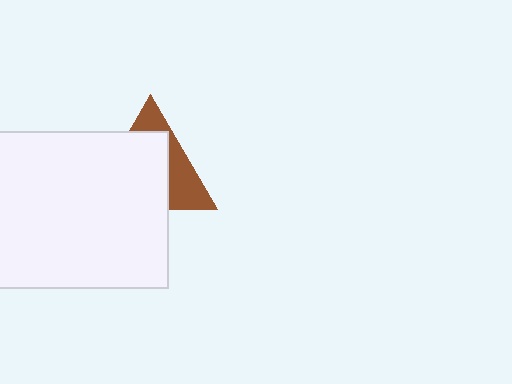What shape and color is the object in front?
The object in front is a white rectangle.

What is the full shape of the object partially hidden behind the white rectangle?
The partially hidden object is a brown triangle.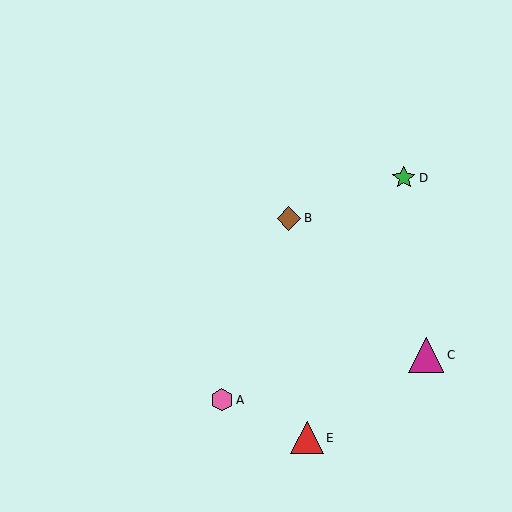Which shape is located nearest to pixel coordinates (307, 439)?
The red triangle (labeled E) at (307, 438) is nearest to that location.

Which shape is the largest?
The magenta triangle (labeled C) is the largest.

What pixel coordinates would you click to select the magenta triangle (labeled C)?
Click at (426, 355) to select the magenta triangle C.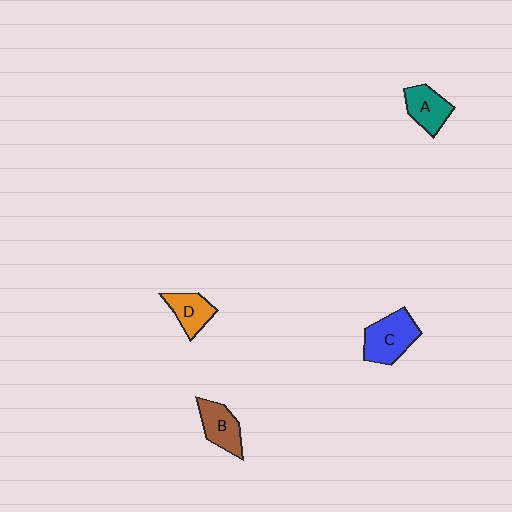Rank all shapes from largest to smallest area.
From largest to smallest: C (blue), B (brown), A (teal), D (orange).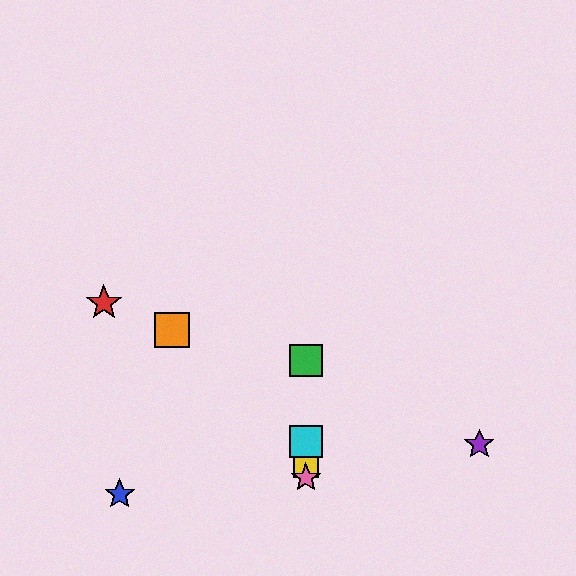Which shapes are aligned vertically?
The green square, the yellow square, the cyan square, the pink star are aligned vertically.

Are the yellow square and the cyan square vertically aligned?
Yes, both are at x≈306.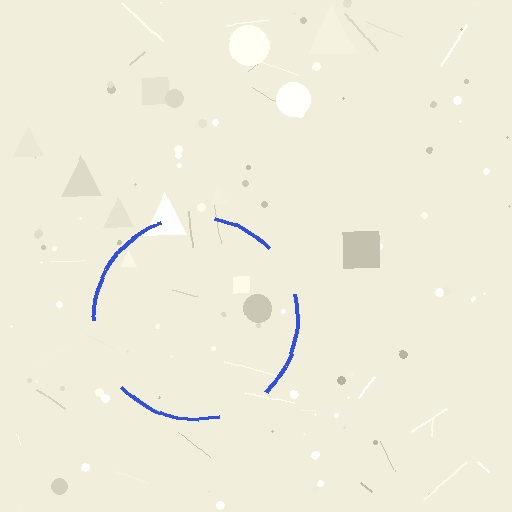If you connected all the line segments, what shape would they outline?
They would outline a circle.